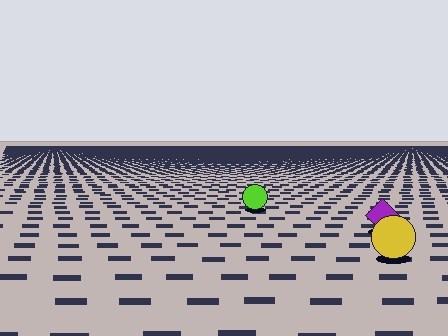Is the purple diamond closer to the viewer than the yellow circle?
No. The yellow circle is closer — you can tell from the texture gradient: the ground texture is coarser near it.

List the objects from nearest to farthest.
From nearest to farthest: the yellow circle, the purple diamond, the lime circle.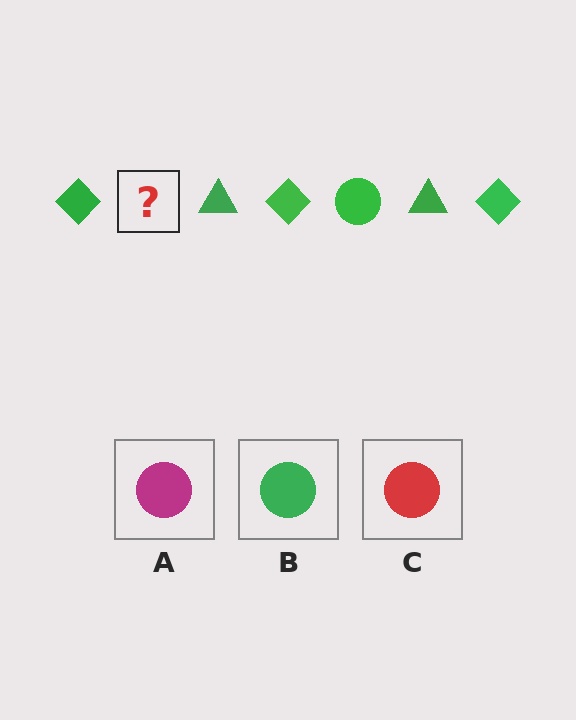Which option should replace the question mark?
Option B.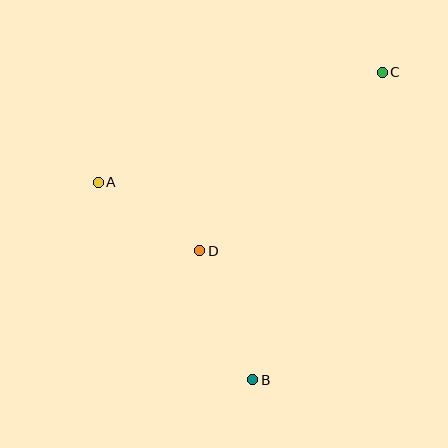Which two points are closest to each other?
Points A and D are closest to each other.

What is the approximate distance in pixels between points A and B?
The distance between A and B is approximately 250 pixels.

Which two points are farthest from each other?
Points B and C are farthest from each other.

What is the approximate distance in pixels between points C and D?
The distance between C and D is approximately 256 pixels.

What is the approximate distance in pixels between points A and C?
The distance between A and C is approximately 305 pixels.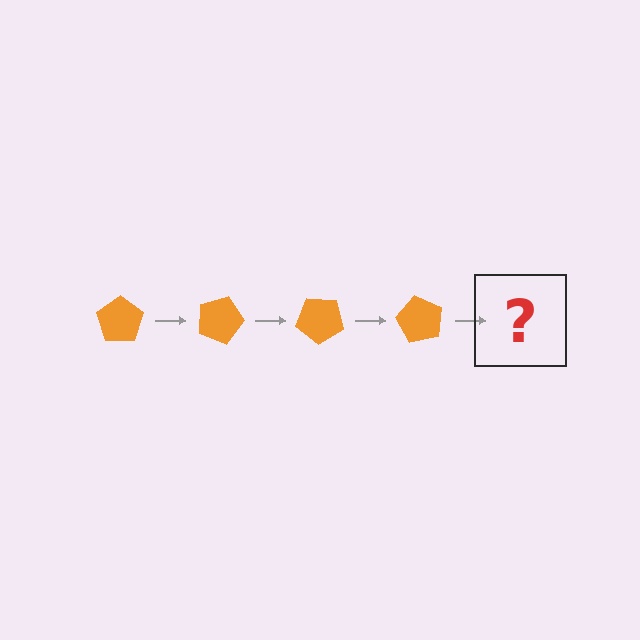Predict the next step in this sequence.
The next step is an orange pentagon rotated 80 degrees.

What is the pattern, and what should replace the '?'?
The pattern is that the pentagon rotates 20 degrees each step. The '?' should be an orange pentagon rotated 80 degrees.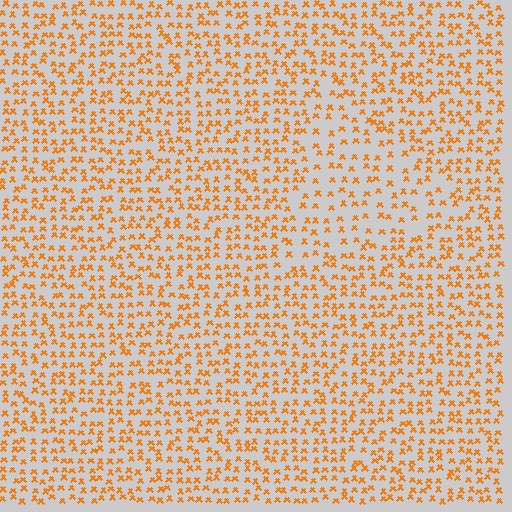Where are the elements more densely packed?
The elements are more densely packed outside the triangle boundary.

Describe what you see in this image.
The image contains small orange elements arranged at two different densities. A triangle-shaped region is visible where the elements are less densely packed than the surrounding area.